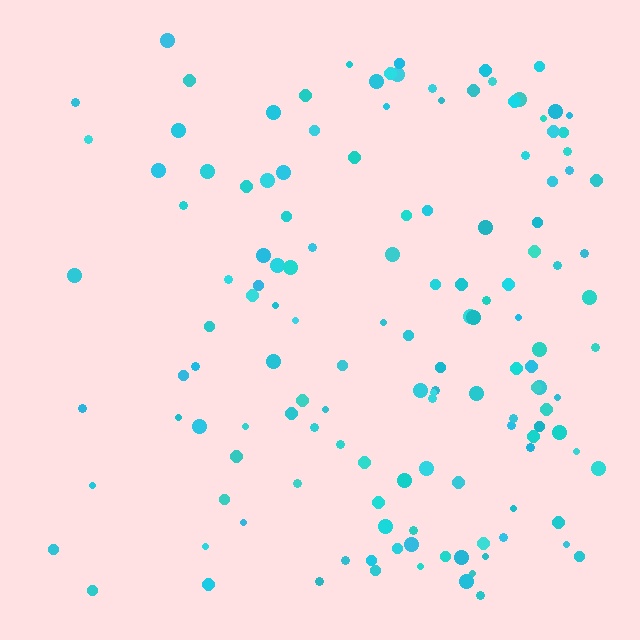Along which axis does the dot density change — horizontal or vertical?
Horizontal.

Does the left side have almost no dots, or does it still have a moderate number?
Still a moderate number, just noticeably fewer than the right.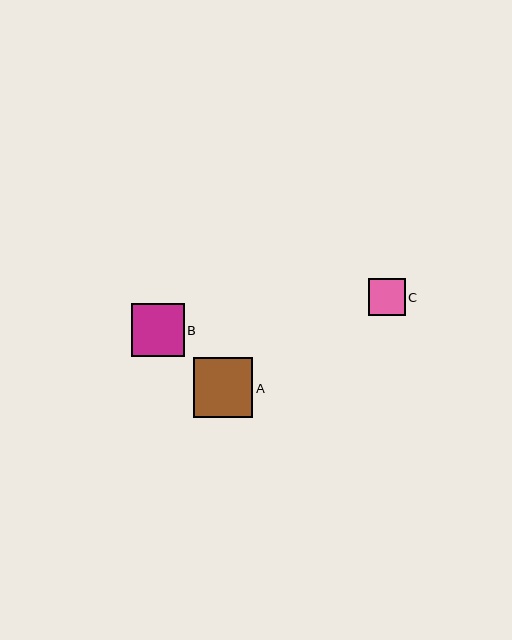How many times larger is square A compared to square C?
Square A is approximately 1.6 times the size of square C.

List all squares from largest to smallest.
From largest to smallest: A, B, C.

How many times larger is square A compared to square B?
Square A is approximately 1.1 times the size of square B.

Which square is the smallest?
Square C is the smallest with a size of approximately 37 pixels.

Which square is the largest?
Square A is the largest with a size of approximately 59 pixels.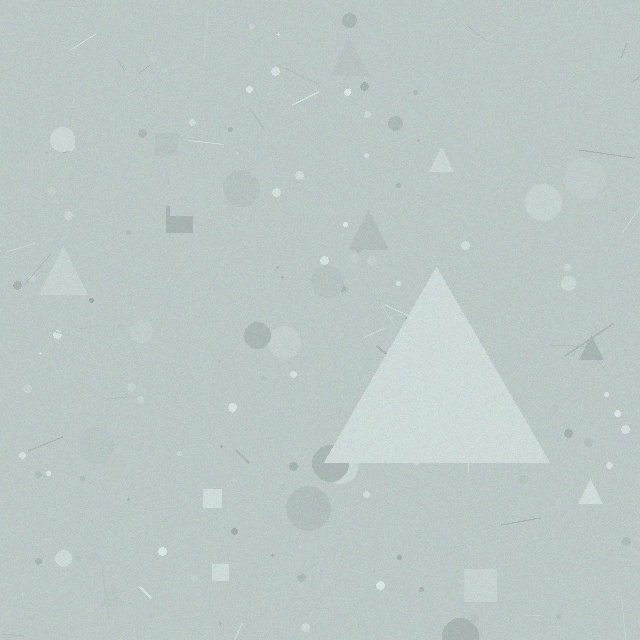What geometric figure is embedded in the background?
A triangle is embedded in the background.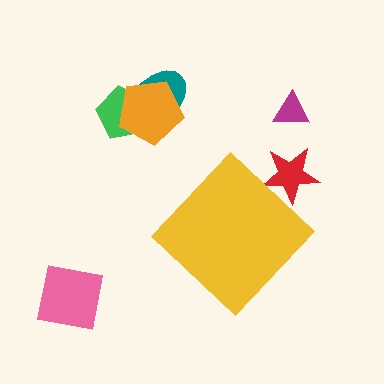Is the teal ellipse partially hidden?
No, the teal ellipse is fully visible.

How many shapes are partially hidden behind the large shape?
1 shape is partially hidden.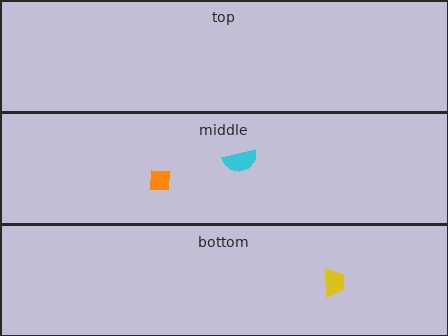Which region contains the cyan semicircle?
The middle region.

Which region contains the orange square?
The middle region.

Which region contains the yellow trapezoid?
The bottom region.